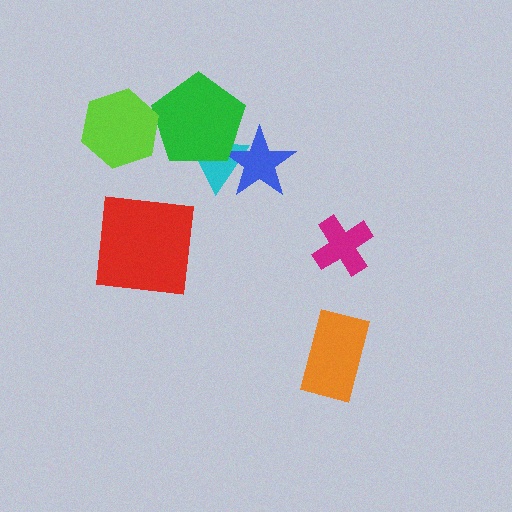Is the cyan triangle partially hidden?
Yes, it is partially covered by another shape.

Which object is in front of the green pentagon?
The lime hexagon is in front of the green pentagon.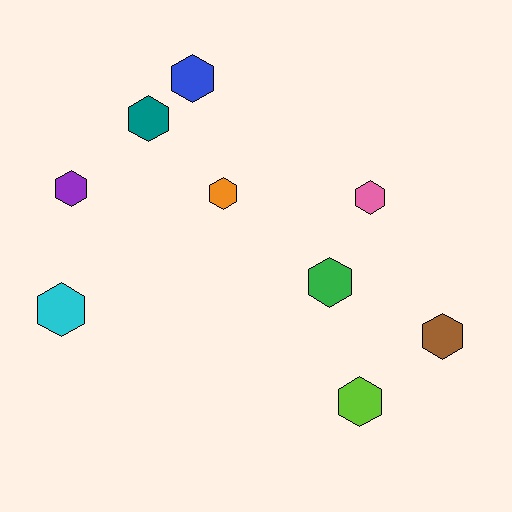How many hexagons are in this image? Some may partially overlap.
There are 9 hexagons.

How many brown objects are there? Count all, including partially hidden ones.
There is 1 brown object.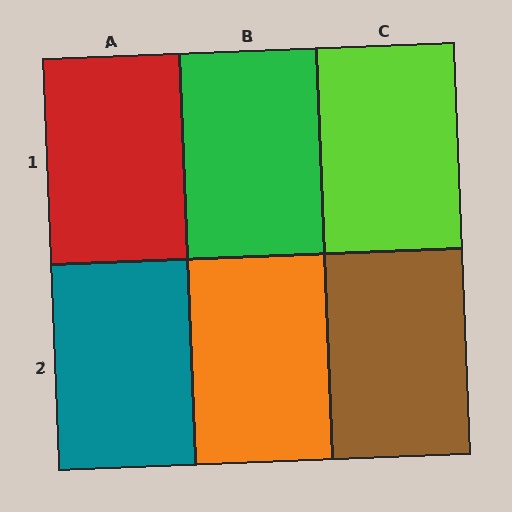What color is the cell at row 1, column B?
Green.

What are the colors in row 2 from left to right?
Teal, orange, brown.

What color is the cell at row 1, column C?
Lime.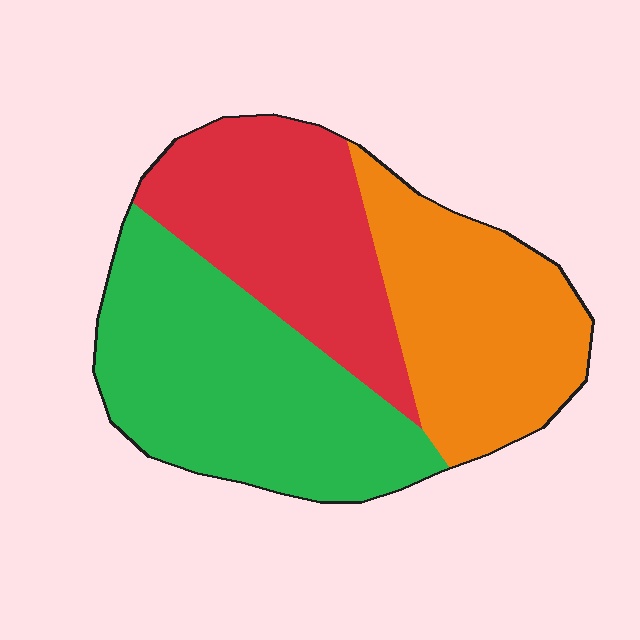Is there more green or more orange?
Green.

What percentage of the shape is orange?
Orange takes up between a sixth and a third of the shape.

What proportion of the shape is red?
Red covers around 30% of the shape.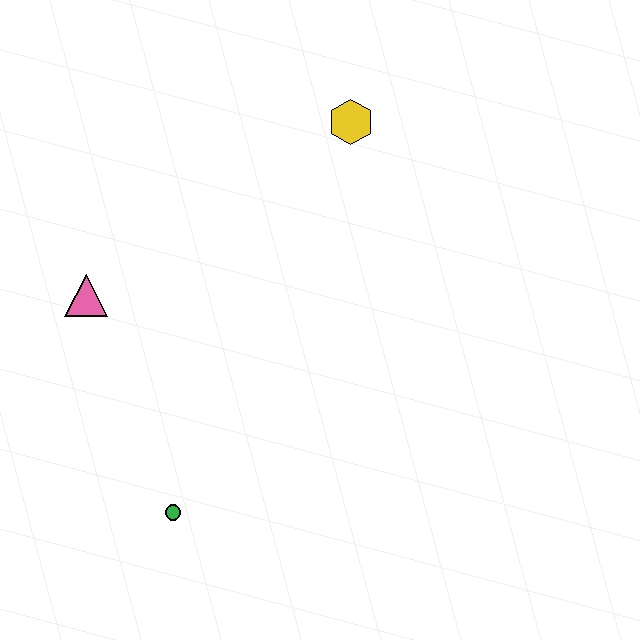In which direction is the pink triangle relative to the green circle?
The pink triangle is above the green circle.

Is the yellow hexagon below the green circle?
No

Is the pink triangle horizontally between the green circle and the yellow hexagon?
No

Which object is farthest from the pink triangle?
The yellow hexagon is farthest from the pink triangle.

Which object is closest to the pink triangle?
The green circle is closest to the pink triangle.